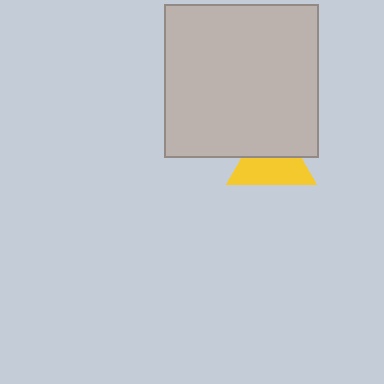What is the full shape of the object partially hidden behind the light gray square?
The partially hidden object is a yellow triangle.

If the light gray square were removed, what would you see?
You would see the complete yellow triangle.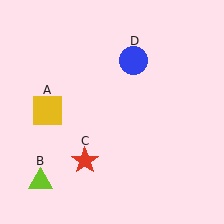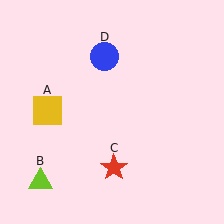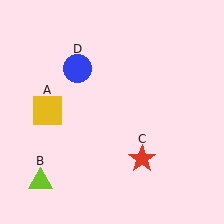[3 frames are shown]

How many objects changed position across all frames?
2 objects changed position: red star (object C), blue circle (object D).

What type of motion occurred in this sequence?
The red star (object C), blue circle (object D) rotated counterclockwise around the center of the scene.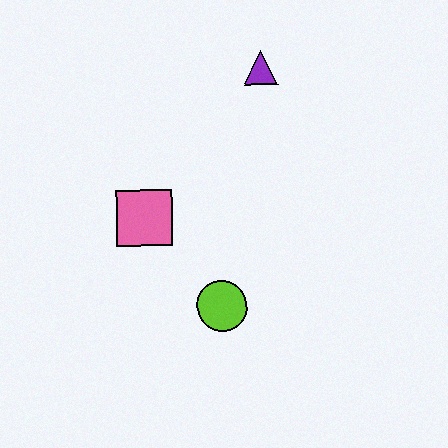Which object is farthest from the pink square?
The purple triangle is farthest from the pink square.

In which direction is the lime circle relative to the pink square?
The lime circle is below the pink square.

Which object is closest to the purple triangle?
The pink square is closest to the purple triangle.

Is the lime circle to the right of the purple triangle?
No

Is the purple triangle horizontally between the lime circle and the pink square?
No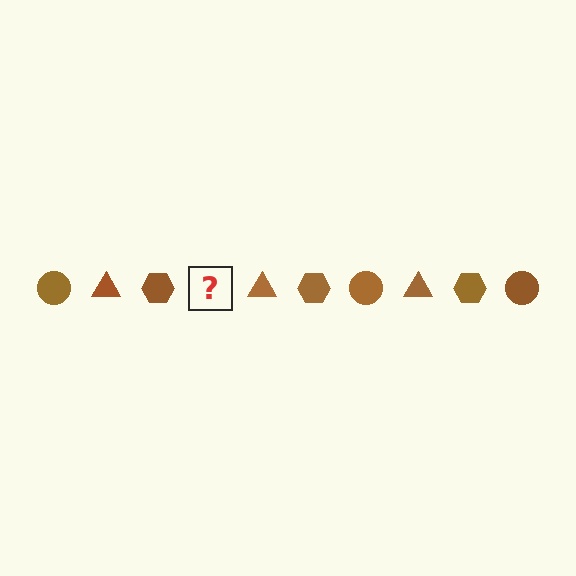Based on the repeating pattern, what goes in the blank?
The blank should be a brown circle.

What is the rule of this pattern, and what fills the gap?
The rule is that the pattern cycles through circle, triangle, hexagon shapes in brown. The gap should be filled with a brown circle.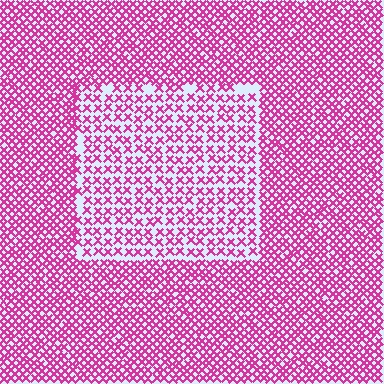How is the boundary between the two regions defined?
The boundary is defined by a change in element density (approximately 1.8x ratio). All elements are the same color, size, and shape.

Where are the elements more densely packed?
The elements are more densely packed outside the rectangle boundary.